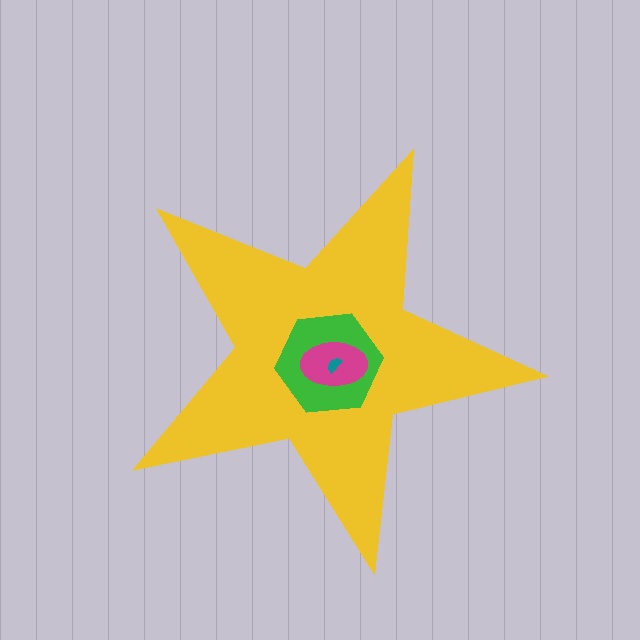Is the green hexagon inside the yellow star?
Yes.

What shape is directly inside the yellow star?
The green hexagon.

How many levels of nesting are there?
4.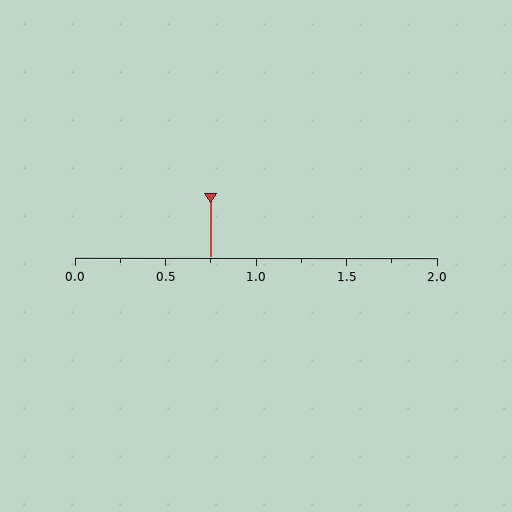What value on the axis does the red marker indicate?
The marker indicates approximately 0.75.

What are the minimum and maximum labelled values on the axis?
The axis runs from 0.0 to 2.0.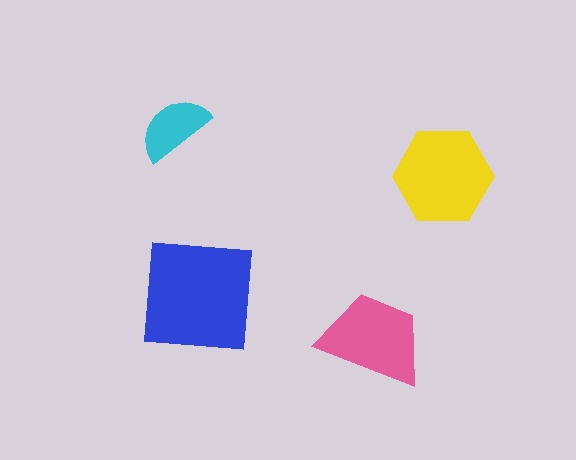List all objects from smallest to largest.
The cyan semicircle, the pink trapezoid, the yellow hexagon, the blue square.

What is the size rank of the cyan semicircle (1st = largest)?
4th.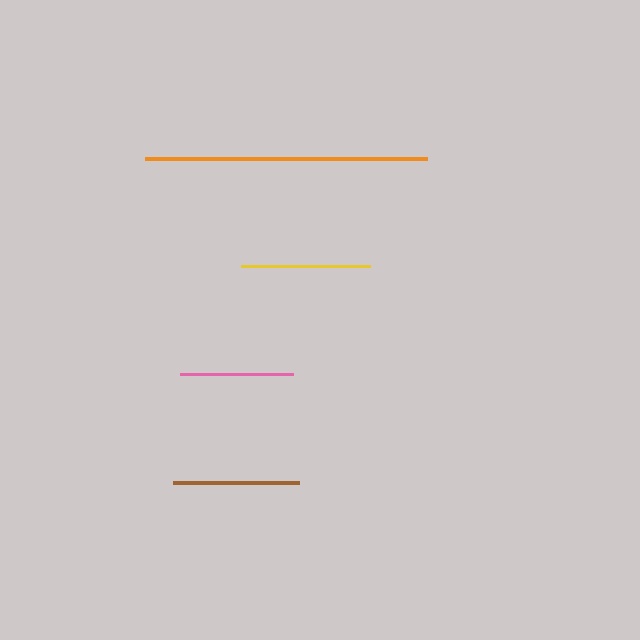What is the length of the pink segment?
The pink segment is approximately 112 pixels long.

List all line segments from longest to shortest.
From longest to shortest: orange, yellow, brown, pink.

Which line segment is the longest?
The orange line is the longest at approximately 282 pixels.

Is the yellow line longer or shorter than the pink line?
The yellow line is longer than the pink line.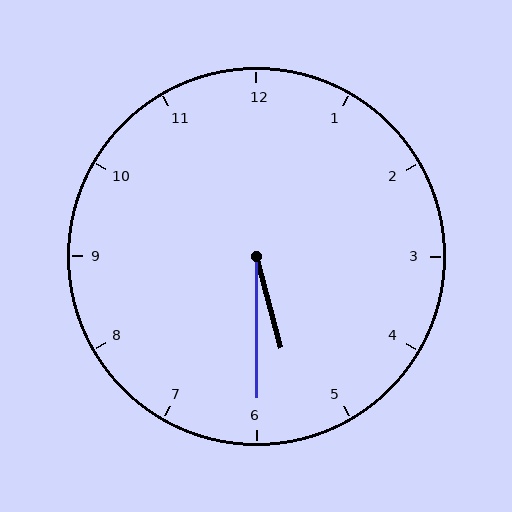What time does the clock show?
5:30.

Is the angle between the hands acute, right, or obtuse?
It is acute.